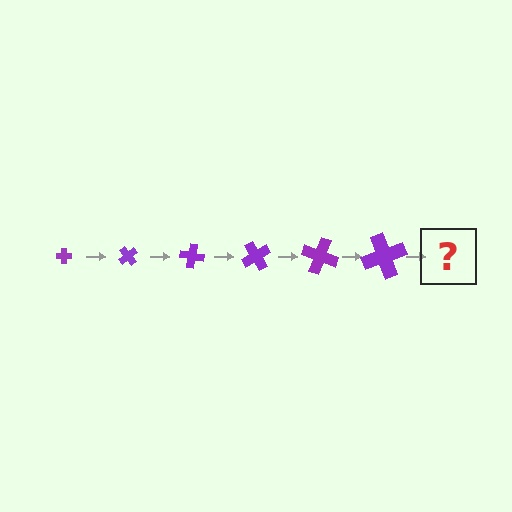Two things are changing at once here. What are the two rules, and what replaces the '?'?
The two rules are that the cross grows larger each step and it rotates 50 degrees each step. The '?' should be a cross, larger than the previous one and rotated 300 degrees from the start.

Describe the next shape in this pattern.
It should be a cross, larger than the previous one and rotated 300 degrees from the start.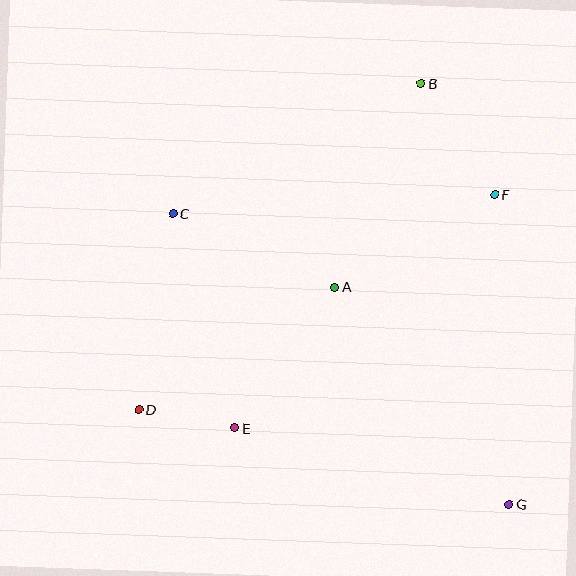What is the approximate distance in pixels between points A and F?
The distance between A and F is approximately 185 pixels.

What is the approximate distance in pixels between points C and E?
The distance between C and E is approximately 223 pixels.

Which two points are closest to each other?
Points D and E are closest to each other.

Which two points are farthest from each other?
Points C and G are farthest from each other.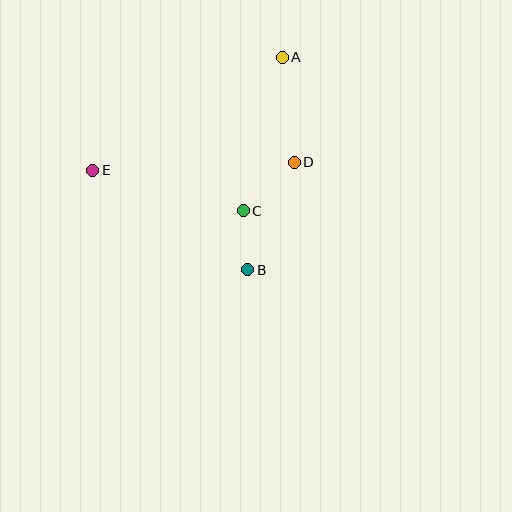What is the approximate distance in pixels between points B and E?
The distance between B and E is approximately 184 pixels.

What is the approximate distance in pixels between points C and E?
The distance between C and E is approximately 155 pixels.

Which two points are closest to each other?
Points B and C are closest to each other.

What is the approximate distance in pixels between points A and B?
The distance between A and B is approximately 215 pixels.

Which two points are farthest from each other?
Points A and E are farthest from each other.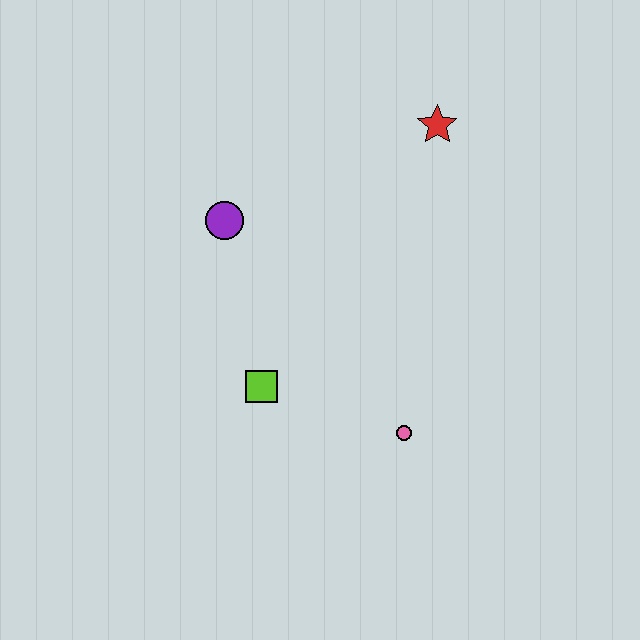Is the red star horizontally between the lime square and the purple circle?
No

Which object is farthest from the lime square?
The red star is farthest from the lime square.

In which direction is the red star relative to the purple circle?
The red star is to the right of the purple circle.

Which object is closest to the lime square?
The pink circle is closest to the lime square.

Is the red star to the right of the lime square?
Yes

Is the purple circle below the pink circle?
No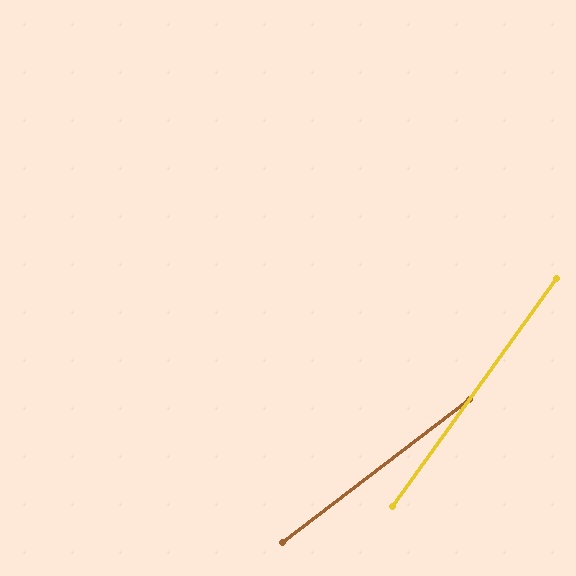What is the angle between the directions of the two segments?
Approximately 17 degrees.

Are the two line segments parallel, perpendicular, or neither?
Neither parallel nor perpendicular — they differ by about 17°.